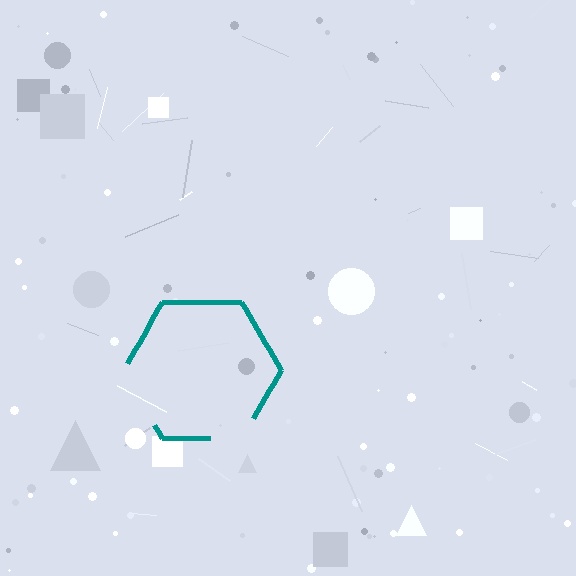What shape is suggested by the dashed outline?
The dashed outline suggests a hexagon.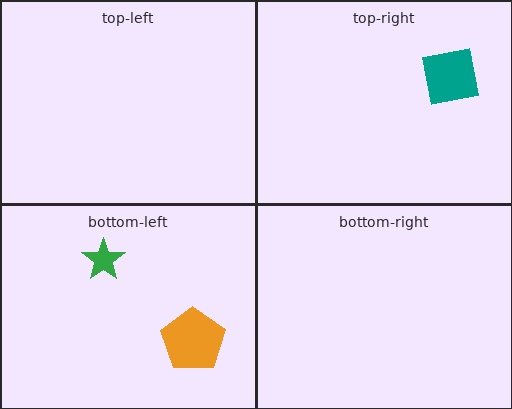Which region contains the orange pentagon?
The bottom-left region.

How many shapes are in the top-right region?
1.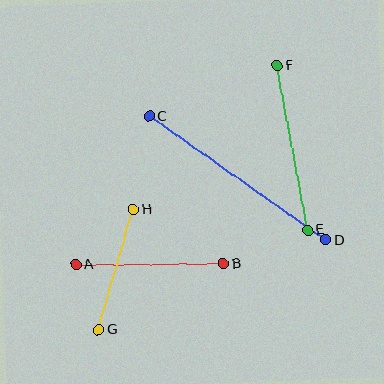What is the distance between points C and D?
The distance is approximately 215 pixels.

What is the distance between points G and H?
The distance is approximately 125 pixels.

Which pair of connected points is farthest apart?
Points C and D are farthest apart.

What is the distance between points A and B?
The distance is approximately 147 pixels.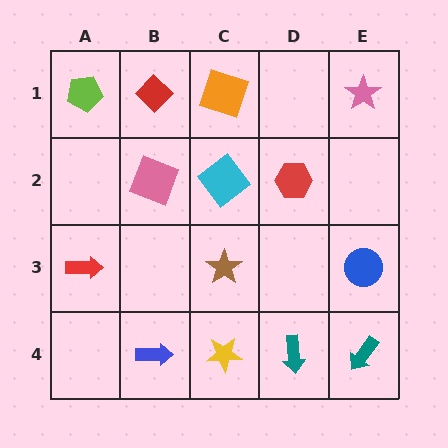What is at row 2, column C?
A cyan diamond.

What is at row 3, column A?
A red arrow.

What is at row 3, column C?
A brown star.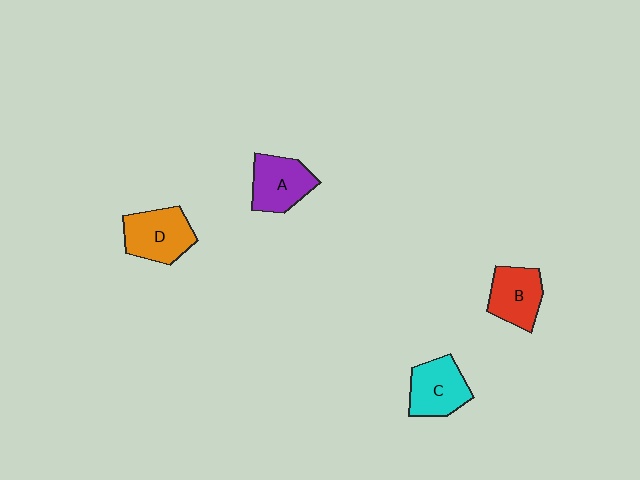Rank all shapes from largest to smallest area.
From largest to smallest: D (orange), A (purple), C (cyan), B (red).